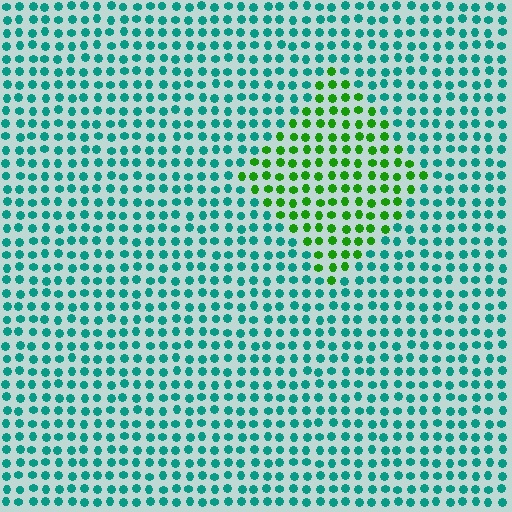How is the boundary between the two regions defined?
The boundary is defined purely by a slight shift in hue (about 57 degrees). Spacing, size, and orientation are identical on both sides.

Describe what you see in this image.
The image is filled with small teal elements in a uniform arrangement. A diamond-shaped region is visible where the elements are tinted to a slightly different hue, forming a subtle color boundary.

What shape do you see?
I see a diamond.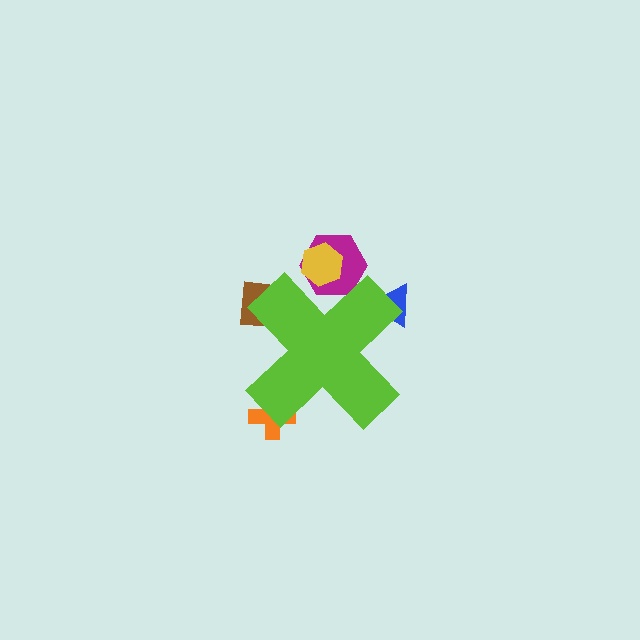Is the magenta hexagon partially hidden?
Yes, the magenta hexagon is partially hidden behind the lime cross.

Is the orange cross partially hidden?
Yes, the orange cross is partially hidden behind the lime cross.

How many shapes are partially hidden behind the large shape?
5 shapes are partially hidden.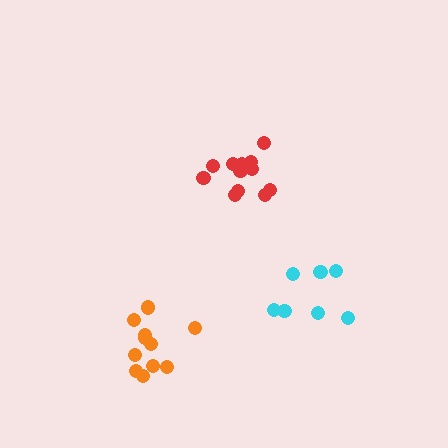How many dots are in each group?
Group 1: 12 dots, Group 2: 11 dots, Group 3: 7 dots (30 total).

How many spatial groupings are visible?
There are 3 spatial groupings.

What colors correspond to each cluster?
The clusters are colored: red, orange, cyan.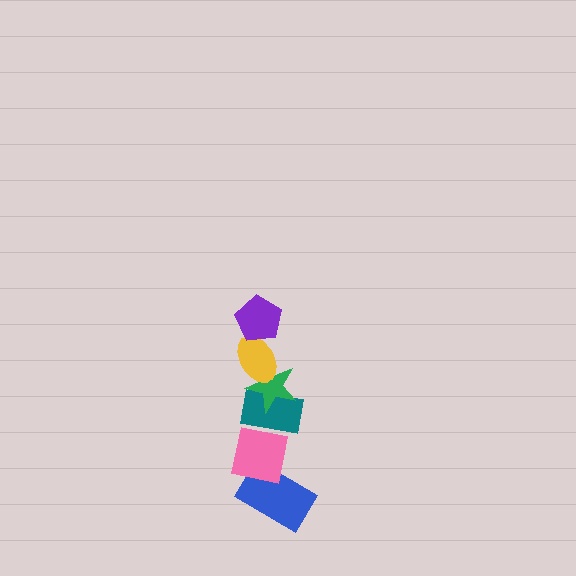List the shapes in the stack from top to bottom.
From top to bottom: the purple pentagon, the yellow ellipse, the green star, the teal rectangle, the pink square, the blue rectangle.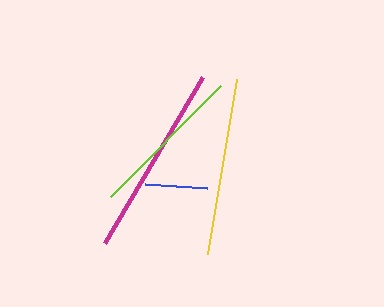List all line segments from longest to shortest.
From longest to shortest: magenta, yellow, lime, blue.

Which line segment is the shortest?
The blue line is the shortest at approximately 62 pixels.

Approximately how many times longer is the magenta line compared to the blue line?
The magenta line is approximately 3.1 times the length of the blue line.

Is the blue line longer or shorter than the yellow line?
The yellow line is longer than the blue line.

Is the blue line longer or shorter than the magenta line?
The magenta line is longer than the blue line.